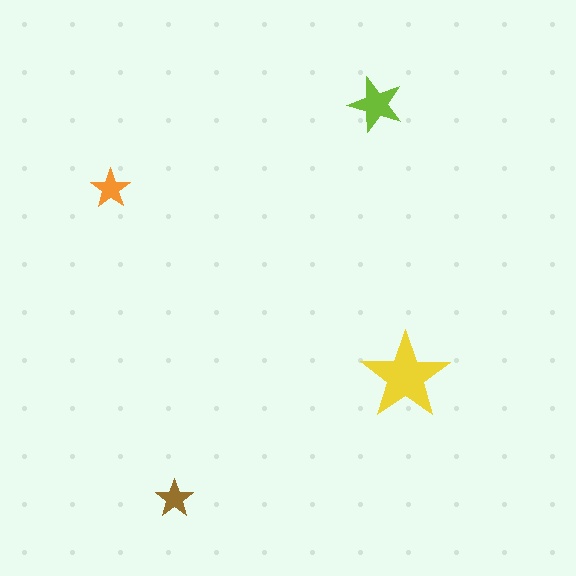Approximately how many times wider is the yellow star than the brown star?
About 2.5 times wider.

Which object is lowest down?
The brown star is bottommost.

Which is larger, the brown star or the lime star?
The lime one.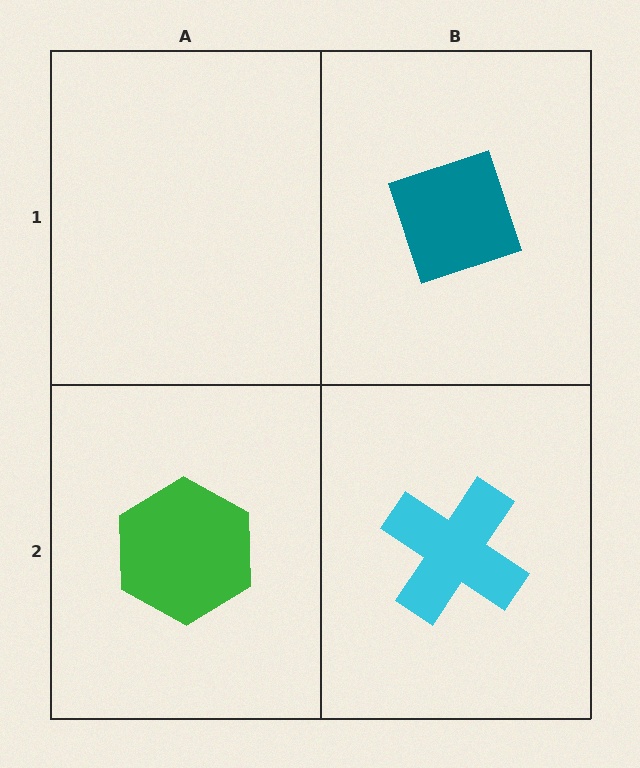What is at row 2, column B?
A cyan cross.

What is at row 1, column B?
A teal diamond.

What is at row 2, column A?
A green hexagon.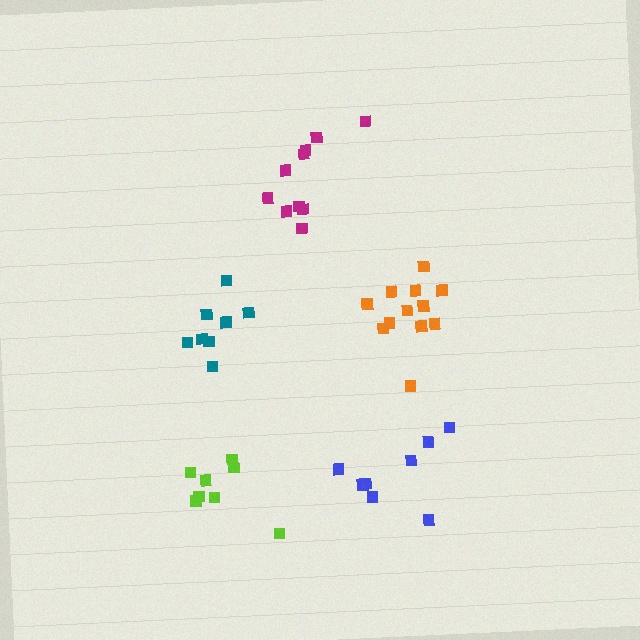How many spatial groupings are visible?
There are 5 spatial groupings.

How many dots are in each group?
Group 1: 8 dots, Group 2: 12 dots, Group 3: 10 dots, Group 4: 8 dots, Group 5: 8 dots (46 total).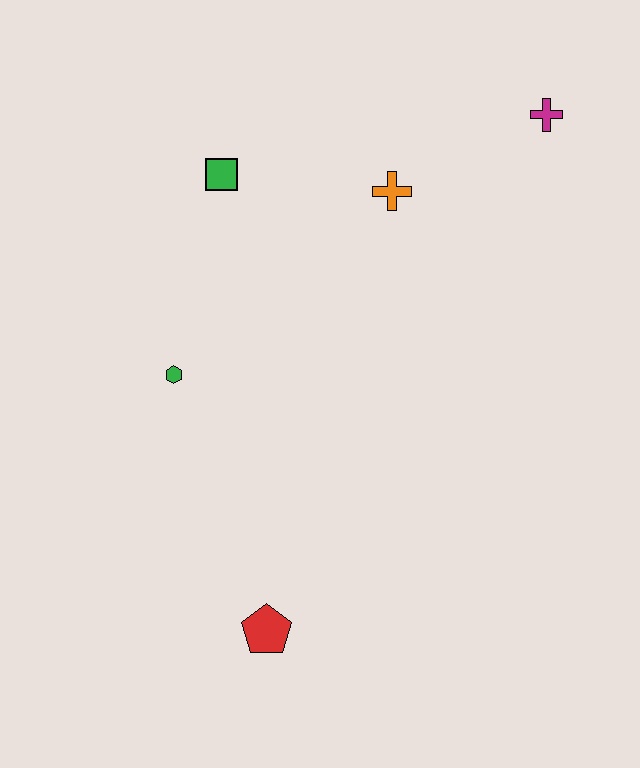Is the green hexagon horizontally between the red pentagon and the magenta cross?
No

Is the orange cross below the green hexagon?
No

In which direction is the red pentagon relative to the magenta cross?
The red pentagon is below the magenta cross.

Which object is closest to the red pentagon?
The green hexagon is closest to the red pentagon.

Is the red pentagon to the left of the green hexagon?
No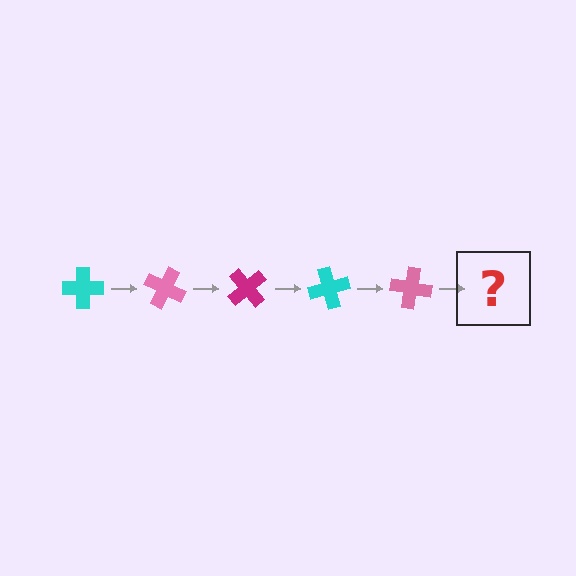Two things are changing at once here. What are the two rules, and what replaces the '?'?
The two rules are that it rotates 25 degrees each step and the color cycles through cyan, pink, and magenta. The '?' should be a magenta cross, rotated 125 degrees from the start.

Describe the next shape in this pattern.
It should be a magenta cross, rotated 125 degrees from the start.